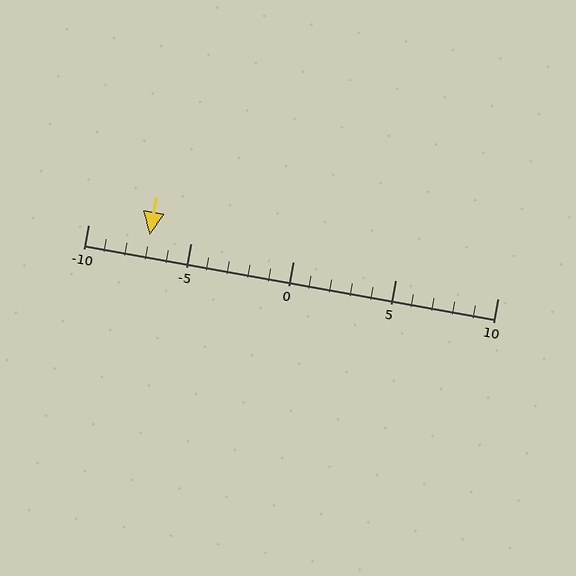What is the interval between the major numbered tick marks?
The major tick marks are spaced 5 units apart.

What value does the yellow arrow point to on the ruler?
The yellow arrow points to approximately -7.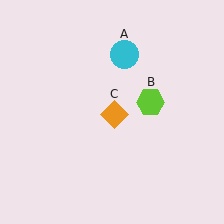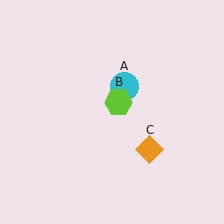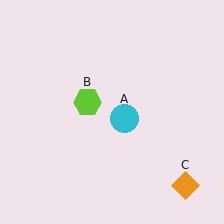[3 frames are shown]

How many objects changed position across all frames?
3 objects changed position: cyan circle (object A), lime hexagon (object B), orange diamond (object C).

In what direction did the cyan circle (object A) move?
The cyan circle (object A) moved down.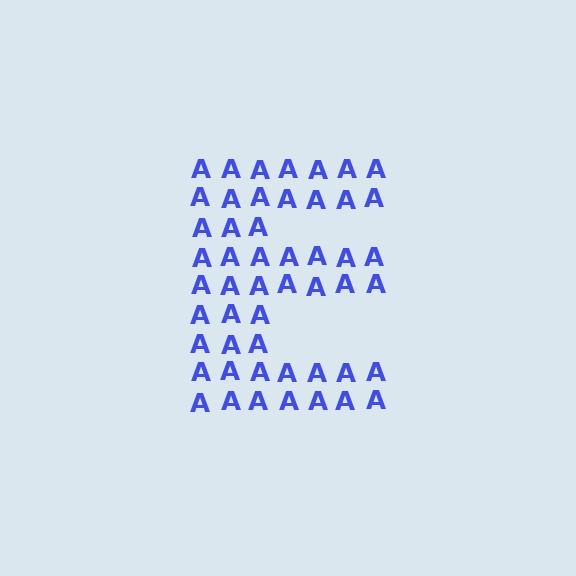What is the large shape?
The large shape is the letter E.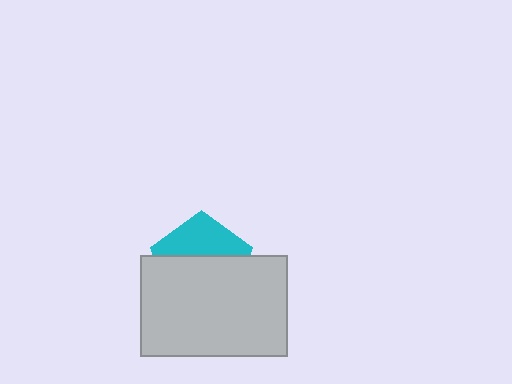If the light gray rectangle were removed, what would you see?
You would see the complete cyan pentagon.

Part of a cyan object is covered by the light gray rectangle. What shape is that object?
It is a pentagon.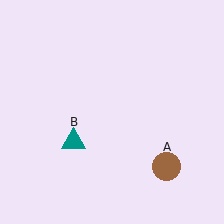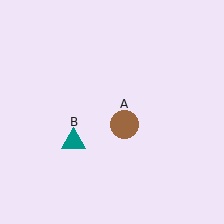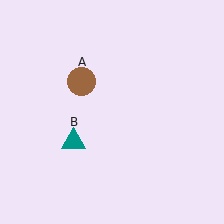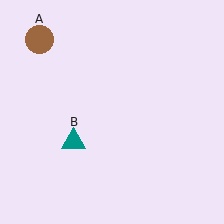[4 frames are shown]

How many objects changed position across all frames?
1 object changed position: brown circle (object A).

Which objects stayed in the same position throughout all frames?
Teal triangle (object B) remained stationary.